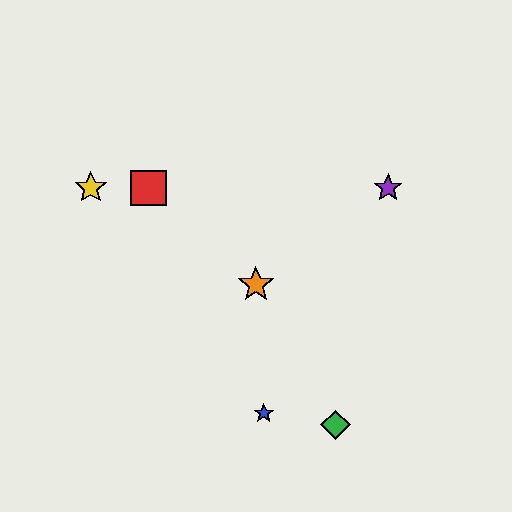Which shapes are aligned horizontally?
The red square, the yellow star, the purple star are aligned horizontally.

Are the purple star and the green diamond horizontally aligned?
No, the purple star is at y≈188 and the green diamond is at y≈425.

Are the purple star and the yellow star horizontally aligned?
Yes, both are at y≈188.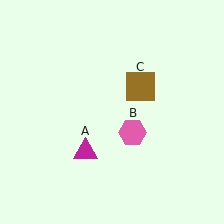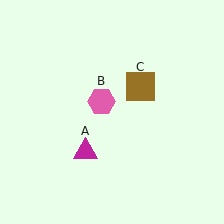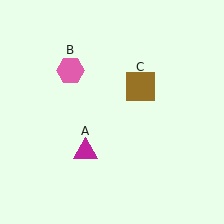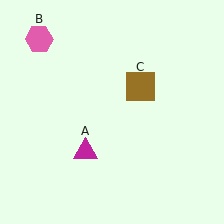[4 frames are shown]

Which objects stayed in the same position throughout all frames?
Magenta triangle (object A) and brown square (object C) remained stationary.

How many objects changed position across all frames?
1 object changed position: pink hexagon (object B).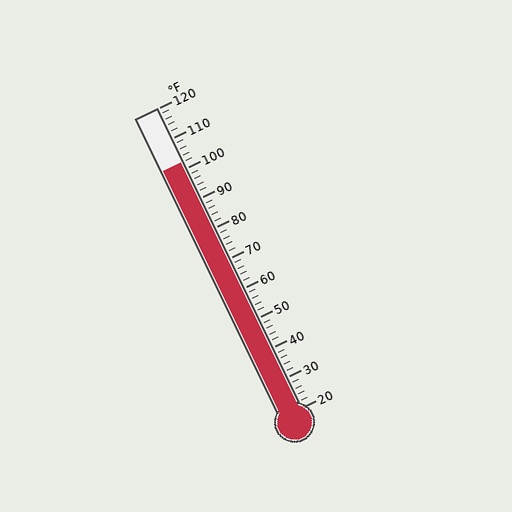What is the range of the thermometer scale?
The thermometer scale ranges from 20°F to 120°F.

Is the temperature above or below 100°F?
The temperature is above 100°F.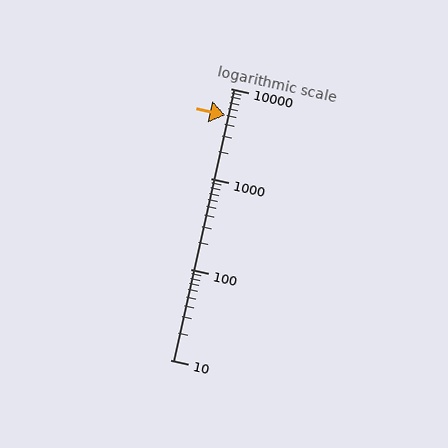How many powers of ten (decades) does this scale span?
The scale spans 3 decades, from 10 to 10000.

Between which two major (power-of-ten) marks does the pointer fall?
The pointer is between 1000 and 10000.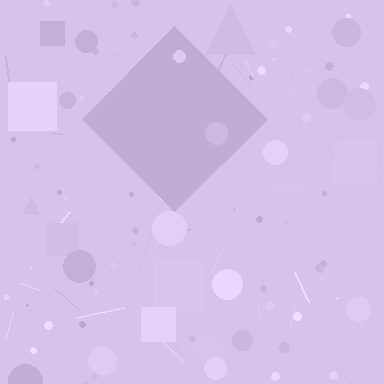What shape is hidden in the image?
A diamond is hidden in the image.